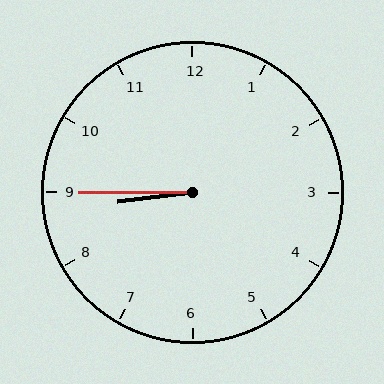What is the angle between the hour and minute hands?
Approximately 8 degrees.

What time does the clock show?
8:45.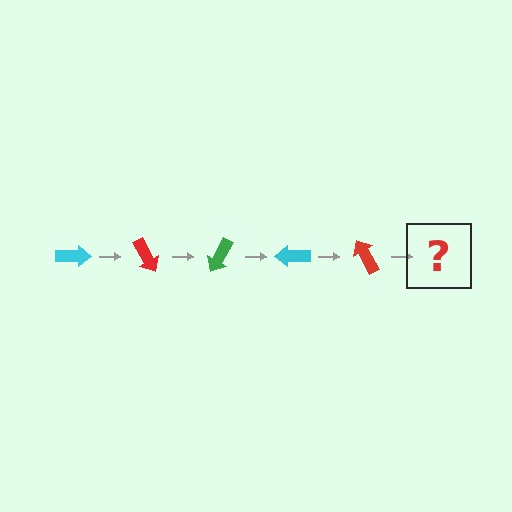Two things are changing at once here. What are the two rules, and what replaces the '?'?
The two rules are that it rotates 60 degrees each step and the color cycles through cyan, red, and green. The '?' should be a green arrow, rotated 300 degrees from the start.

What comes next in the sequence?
The next element should be a green arrow, rotated 300 degrees from the start.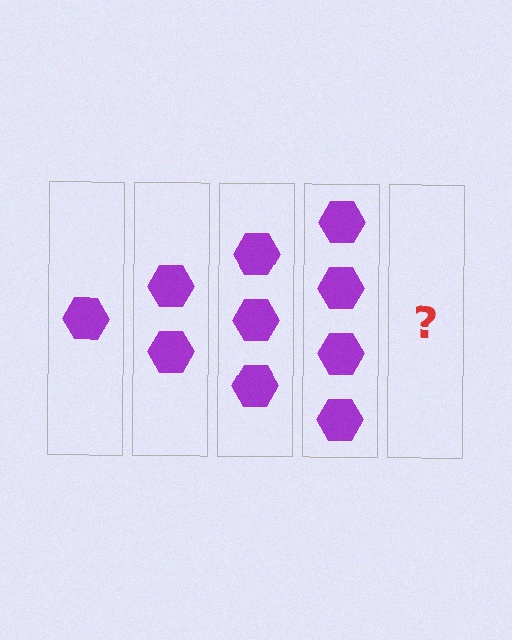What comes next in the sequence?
The next element should be 5 hexagons.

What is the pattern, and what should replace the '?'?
The pattern is that each step adds one more hexagon. The '?' should be 5 hexagons.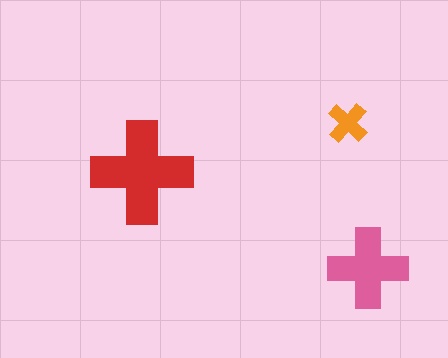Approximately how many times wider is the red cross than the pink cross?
About 1.5 times wider.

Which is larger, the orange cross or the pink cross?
The pink one.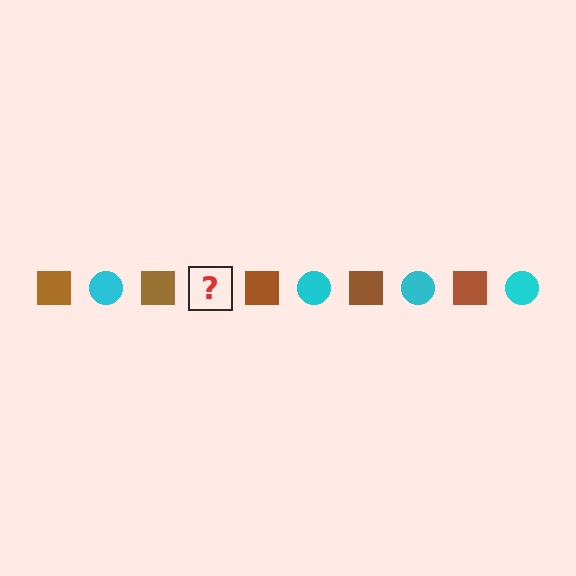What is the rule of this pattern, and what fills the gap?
The rule is that the pattern alternates between brown square and cyan circle. The gap should be filled with a cyan circle.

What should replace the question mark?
The question mark should be replaced with a cyan circle.